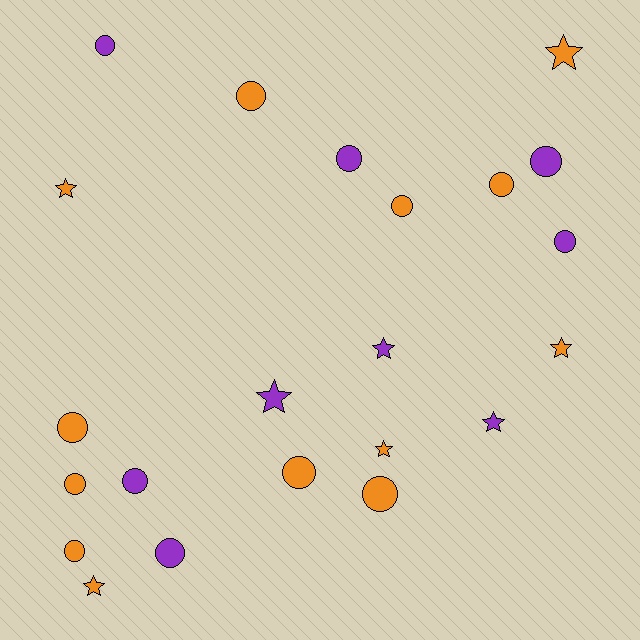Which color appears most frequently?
Orange, with 13 objects.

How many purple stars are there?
There are 3 purple stars.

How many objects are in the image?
There are 22 objects.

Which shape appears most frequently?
Circle, with 14 objects.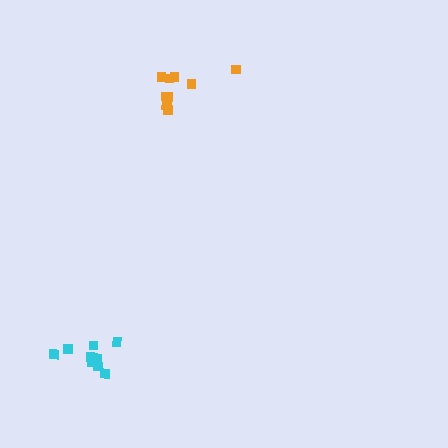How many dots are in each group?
Group 1: 9 dots, Group 2: 10 dots (19 total).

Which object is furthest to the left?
The cyan cluster is leftmost.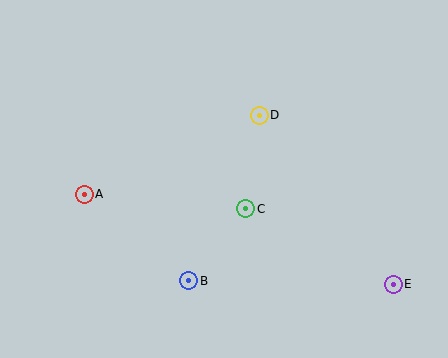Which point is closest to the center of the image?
Point C at (246, 209) is closest to the center.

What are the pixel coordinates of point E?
Point E is at (393, 284).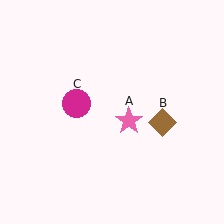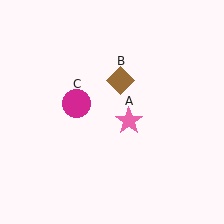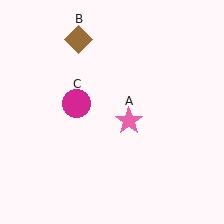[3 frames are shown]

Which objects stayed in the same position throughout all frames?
Pink star (object A) and magenta circle (object C) remained stationary.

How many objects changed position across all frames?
1 object changed position: brown diamond (object B).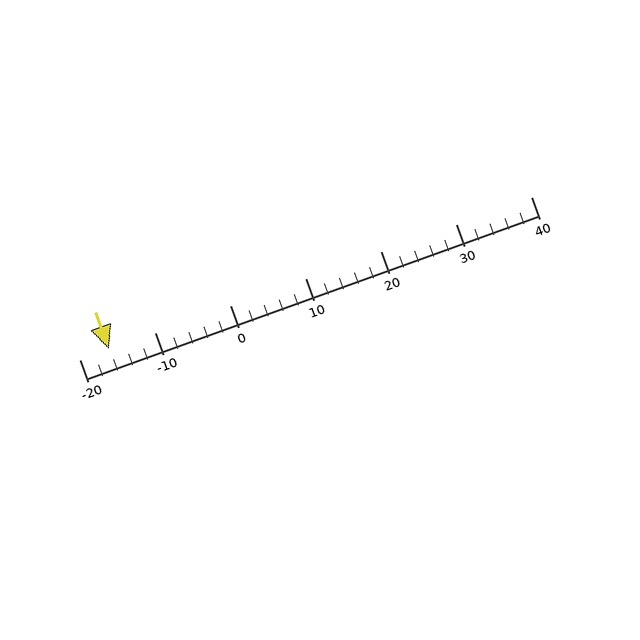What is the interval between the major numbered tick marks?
The major tick marks are spaced 10 units apart.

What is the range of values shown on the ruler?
The ruler shows values from -20 to 40.